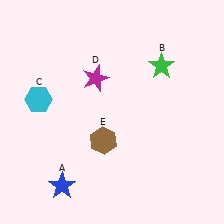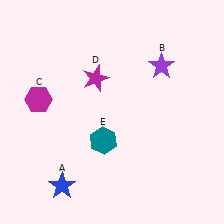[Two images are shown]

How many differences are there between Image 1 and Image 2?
There are 3 differences between the two images.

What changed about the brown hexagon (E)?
In Image 1, E is brown. In Image 2, it changed to teal.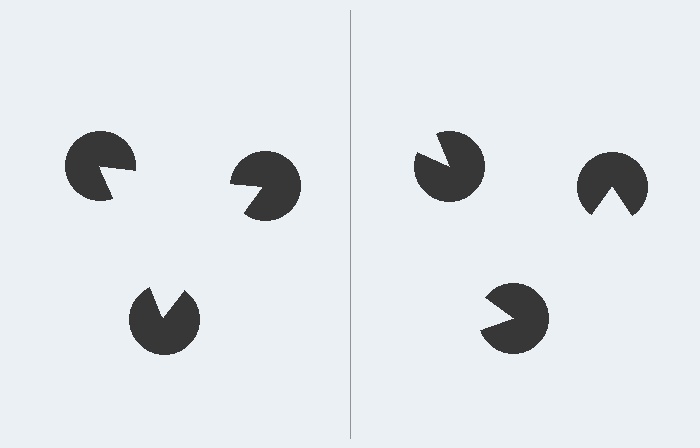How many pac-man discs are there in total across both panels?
6 — 3 on each side.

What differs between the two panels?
The pac-man discs are positioned identically on both sides; only the wedge orientations differ. On the left they align to a triangle; on the right they are misaligned.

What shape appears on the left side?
An illusory triangle.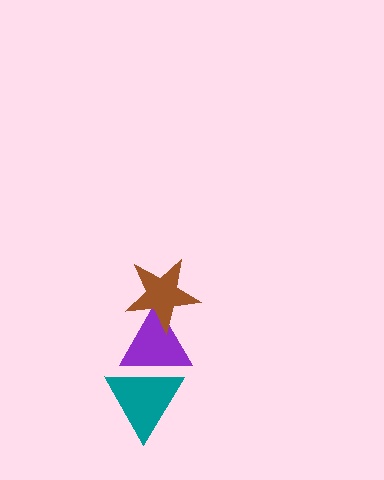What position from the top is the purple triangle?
The purple triangle is 2nd from the top.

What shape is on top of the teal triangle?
The purple triangle is on top of the teal triangle.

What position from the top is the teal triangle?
The teal triangle is 3rd from the top.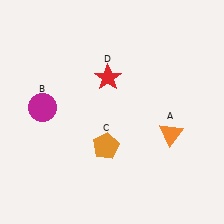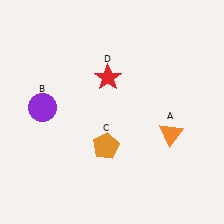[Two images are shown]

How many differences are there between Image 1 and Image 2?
There is 1 difference between the two images.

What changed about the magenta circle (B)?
In Image 1, B is magenta. In Image 2, it changed to purple.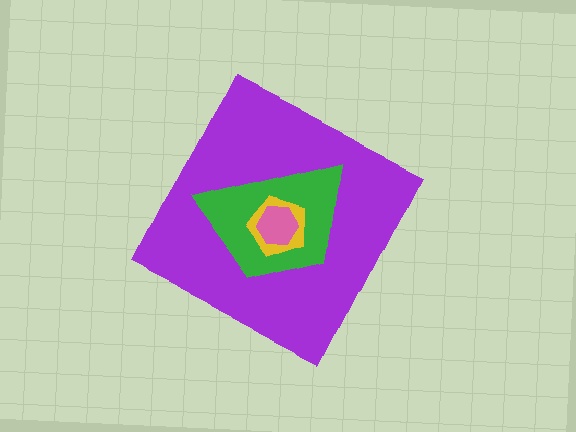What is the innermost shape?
The pink hexagon.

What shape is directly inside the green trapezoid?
The yellow pentagon.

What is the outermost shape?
The purple diamond.